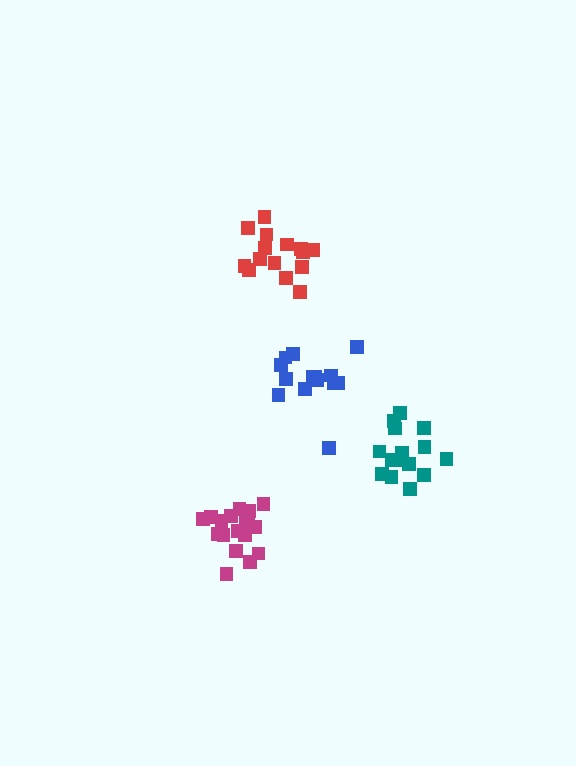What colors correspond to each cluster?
The clusters are colored: teal, blue, red, magenta.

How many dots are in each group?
Group 1: 15 dots, Group 2: 14 dots, Group 3: 15 dots, Group 4: 18 dots (62 total).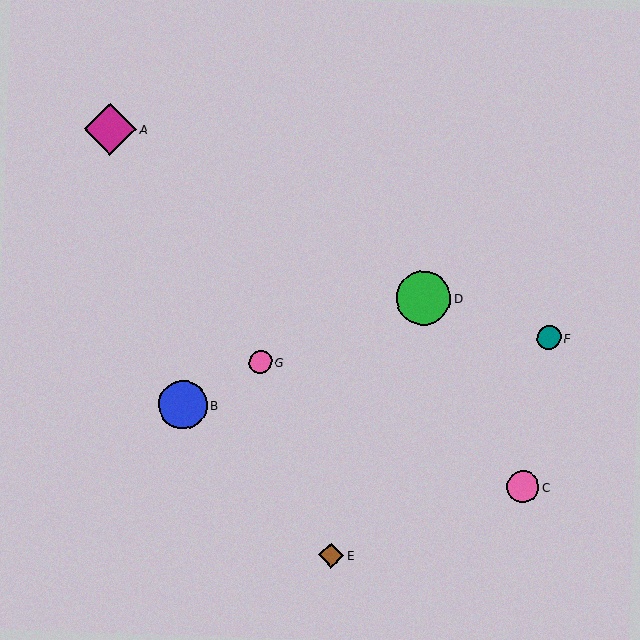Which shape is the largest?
The green circle (labeled D) is the largest.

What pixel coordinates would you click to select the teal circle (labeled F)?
Click at (549, 338) to select the teal circle F.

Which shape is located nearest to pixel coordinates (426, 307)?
The green circle (labeled D) at (424, 298) is nearest to that location.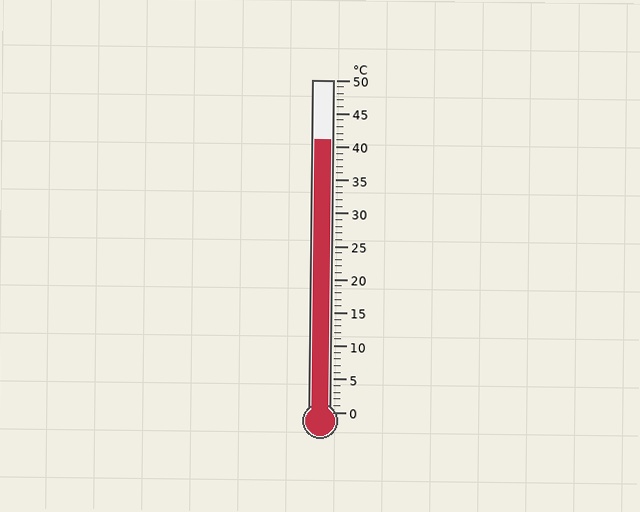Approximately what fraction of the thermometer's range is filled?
The thermometer is filled to approximately 80% of its range.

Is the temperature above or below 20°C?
The temperature is above 20°C.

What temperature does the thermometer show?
The thermometer shows approximately 41°C.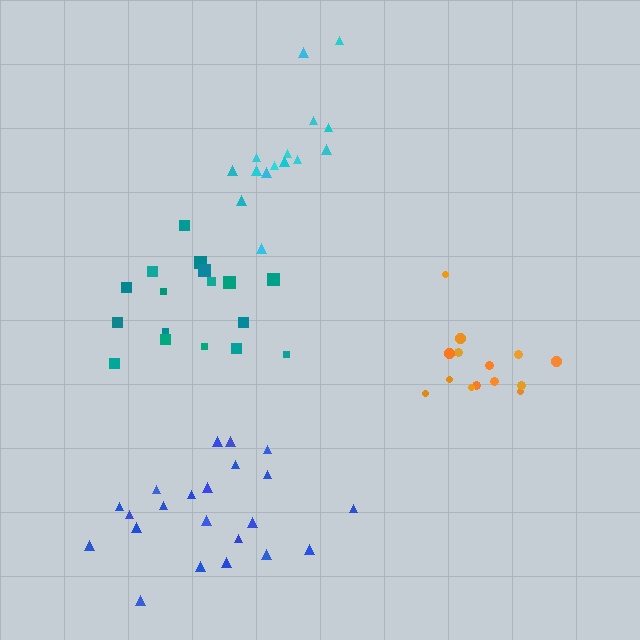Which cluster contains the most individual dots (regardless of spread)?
Blue (22).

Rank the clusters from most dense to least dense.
orange, teal, blue, cyan.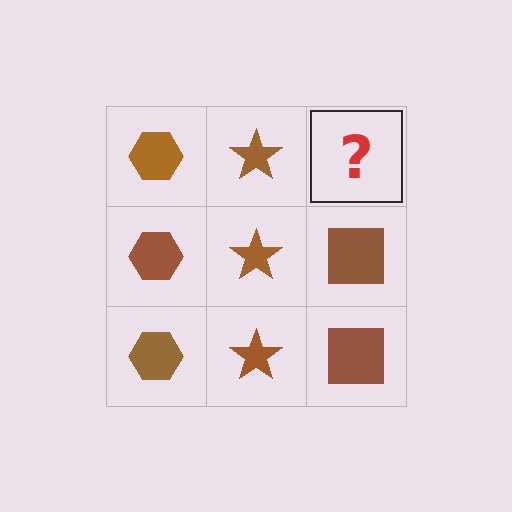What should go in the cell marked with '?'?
The missing cell should contain a brown square.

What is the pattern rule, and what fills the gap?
The rule is that each column has a consistent shape. The gap should be filled with a brown square.